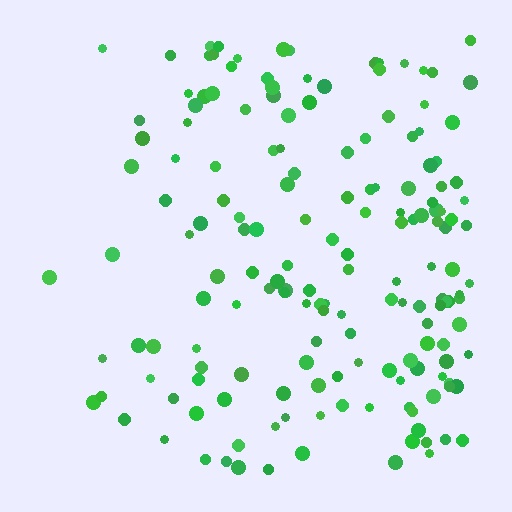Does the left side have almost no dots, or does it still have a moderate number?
Still a moderate number, just noticeably fewer than the right.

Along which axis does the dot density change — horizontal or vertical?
Horizontal.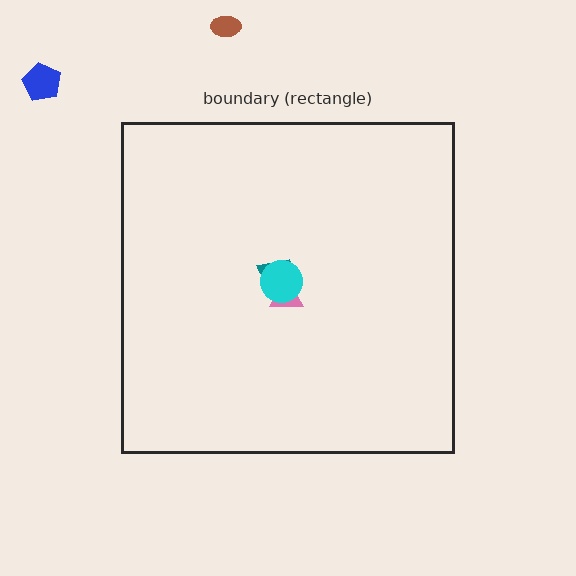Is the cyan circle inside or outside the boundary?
Inside.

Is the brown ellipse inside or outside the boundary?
Outside.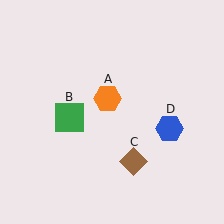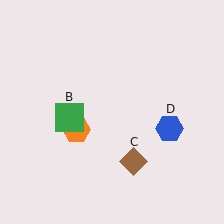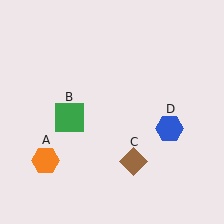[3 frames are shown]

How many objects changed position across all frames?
1 object changed position: orange hexagon (object A).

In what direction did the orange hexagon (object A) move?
The orange hexagon (object A) moved down and to the left.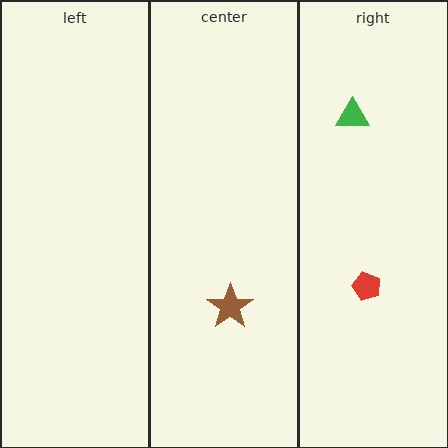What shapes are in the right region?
The red pentagon, the green triangle.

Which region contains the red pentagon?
The right region.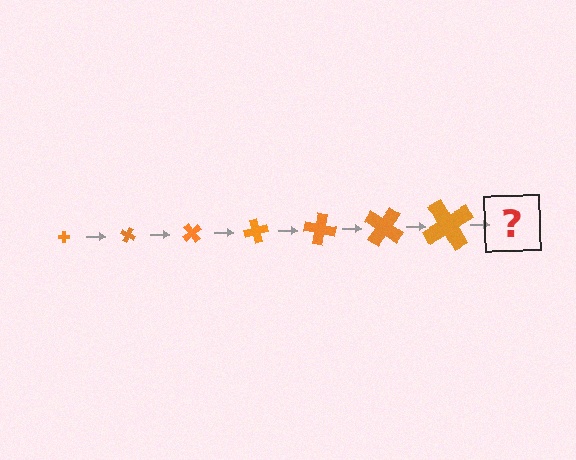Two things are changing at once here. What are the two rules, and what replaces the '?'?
The two rules are that the cross grows larger each step and it rotates 25 degrees each step. The '?' should be a cross, larger than the previous one and rotated 175 degrees from the start.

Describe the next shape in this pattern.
It should be a cross, larger than the previous one and rotated 175 degrees from the start.